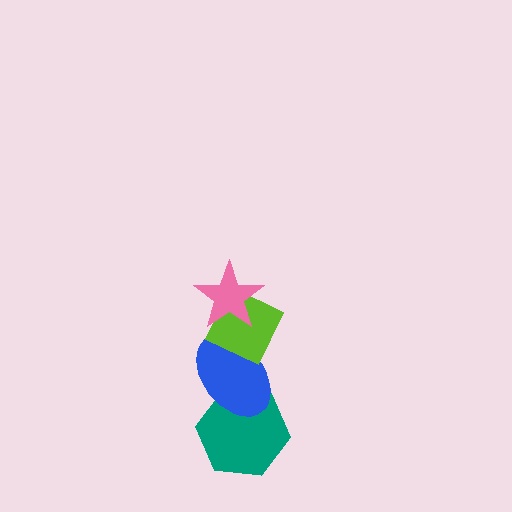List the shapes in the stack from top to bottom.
From top to bottom: the pink star, the lime diamond, the blue ellipse, the teal hexagon.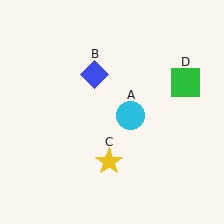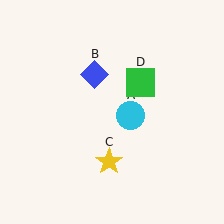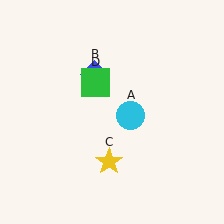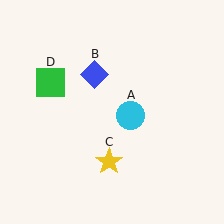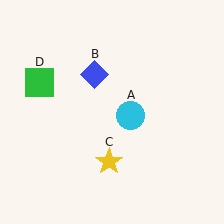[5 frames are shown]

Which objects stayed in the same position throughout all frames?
Cyan circle (object A) and blue diamond (object B) and yellow star (object C) remained stationary.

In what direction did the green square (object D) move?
The green square (object D) moved left.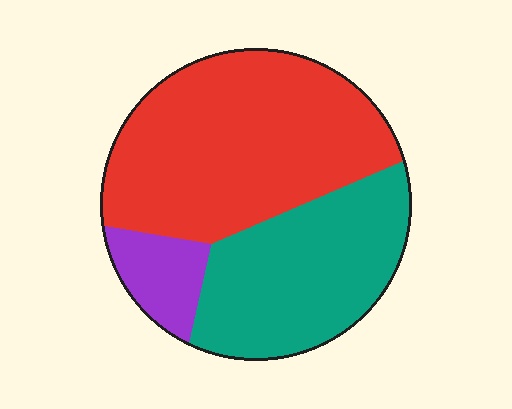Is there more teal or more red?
Red.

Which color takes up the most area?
Red, at roughly 55%.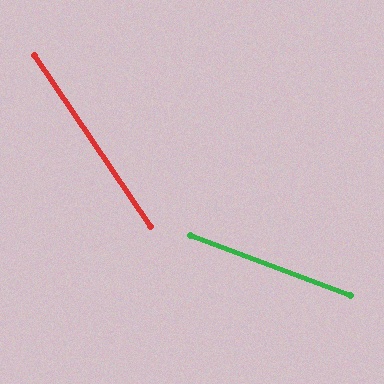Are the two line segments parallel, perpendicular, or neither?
Neither parallel nor perpendicular — they differ by about 35°.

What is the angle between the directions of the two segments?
Approximately 35 degrees.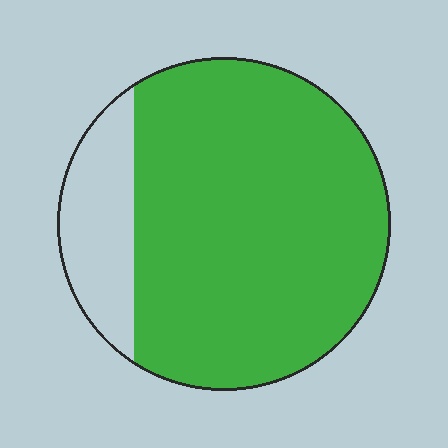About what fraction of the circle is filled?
About five sixths (5/6).